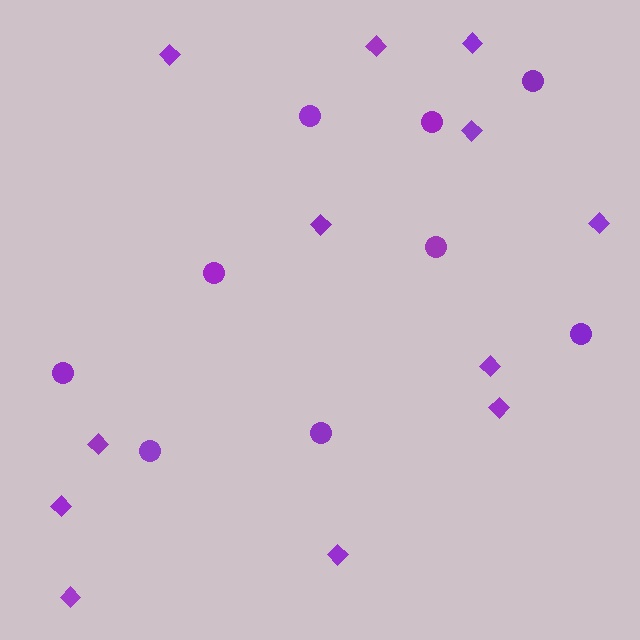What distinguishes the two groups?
There are 2 groups: one group of diamonds (12) and one group of circles (9).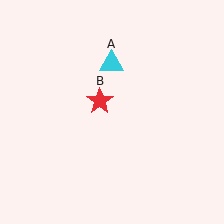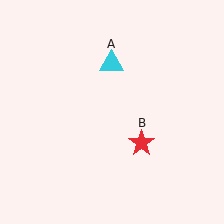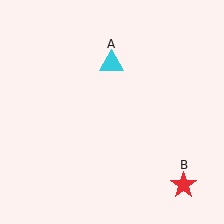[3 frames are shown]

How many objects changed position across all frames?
1 object changed position: red star (object B).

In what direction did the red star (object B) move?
The red star (object B) moved down and to the right.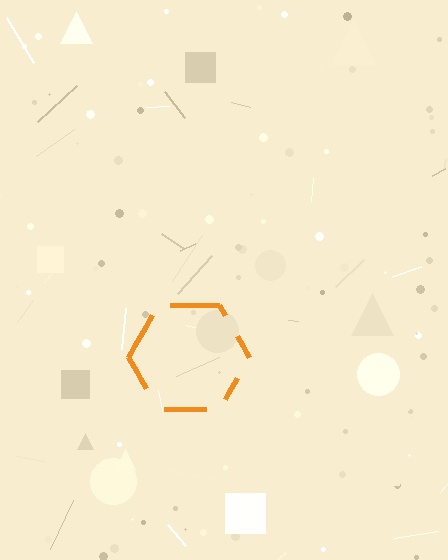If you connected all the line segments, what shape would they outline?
They would outline a hexagon.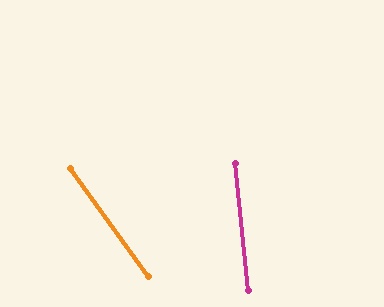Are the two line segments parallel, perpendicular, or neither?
Neither parallel nor perpendicular — they differ by about 30°.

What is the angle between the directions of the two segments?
Approximately 30 degrees.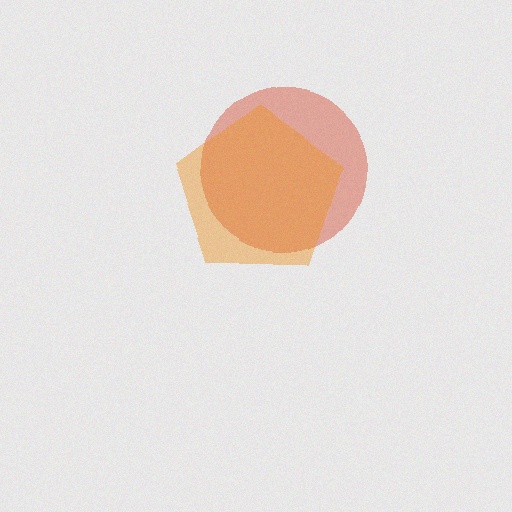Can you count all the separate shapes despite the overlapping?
Yes, there are 2 separate shapes.